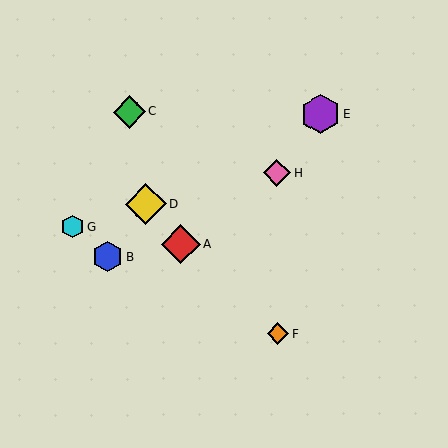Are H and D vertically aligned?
No, H is at x≈277 and D is at x≈146.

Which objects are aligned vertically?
Objects F, H are aligned vertically.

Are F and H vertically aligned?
Yes, both are at x≈278.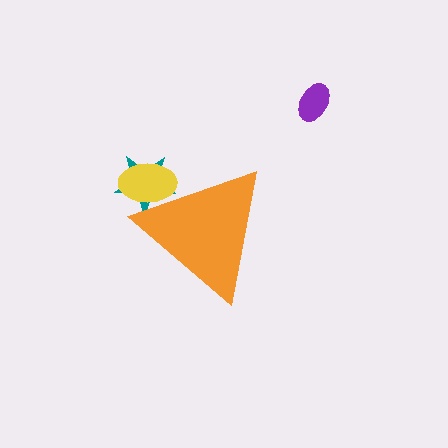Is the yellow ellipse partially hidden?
Yes, the yellow ellipse is partially hidden behind the orange triangle.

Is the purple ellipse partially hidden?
No, the purple ellipse is fully visible.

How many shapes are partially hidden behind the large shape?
2 shapes are partially hidden.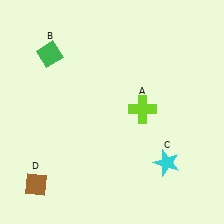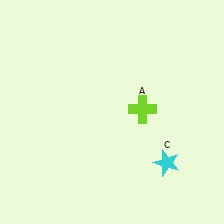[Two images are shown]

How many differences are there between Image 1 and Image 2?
There are 2 differences between the two images.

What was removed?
The green diamond (B), the brown diamond (D) were removed in Image 2.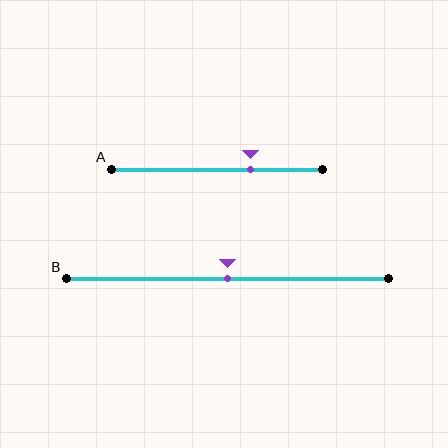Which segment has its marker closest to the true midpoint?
Segment B has its marker closest to the true midpoint.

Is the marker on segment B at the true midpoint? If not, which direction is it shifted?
Yes, the marker on segment B is at the true midpoint.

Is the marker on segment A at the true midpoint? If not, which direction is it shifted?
No, the marker on segment A is shifted to the right by about 16% of the segment length.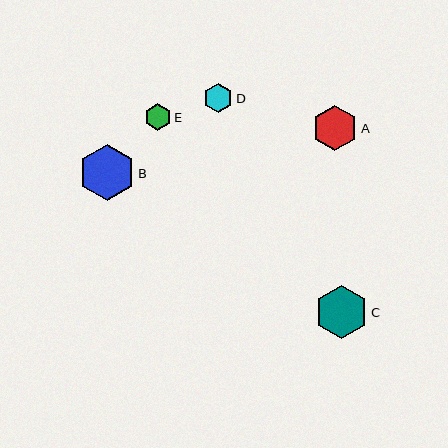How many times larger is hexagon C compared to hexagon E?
Hexagon C is approximately 2.0 times the size of hexagon E.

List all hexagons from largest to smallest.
From largest to smallest: B, C, A, D, E.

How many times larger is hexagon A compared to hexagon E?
Hexagon A is approximately 1.7 times the size of hexagon E.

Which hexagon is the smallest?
Hexagon E is the smallest with a size of approximately 27 pixels.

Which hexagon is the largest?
Hexagon B is the largest with a size of approximately 56 pixels.